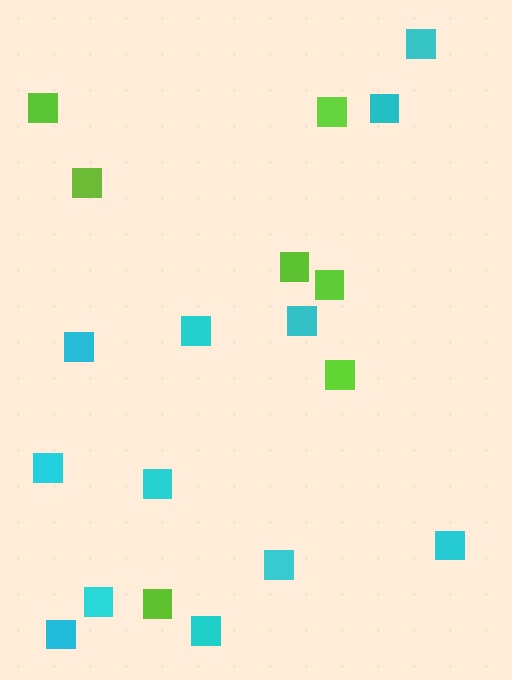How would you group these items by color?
There are 2 groups: one group of lime squares (7) and one group of cyan squares (12).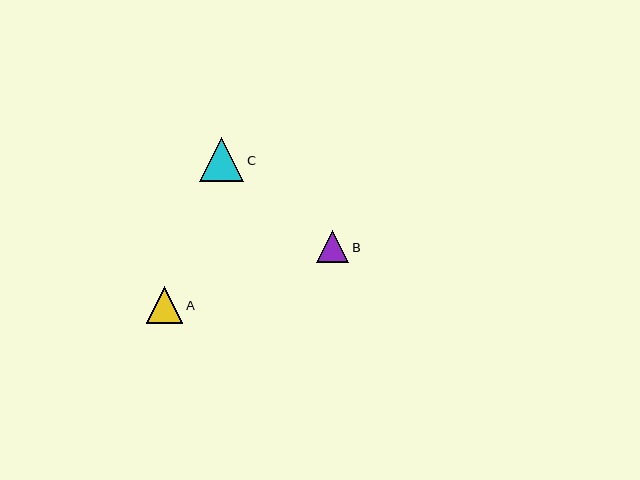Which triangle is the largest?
Triangle C is the largest with a size of approximately 44 pixels.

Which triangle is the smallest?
Triangle B is the smallest with a size of approximately 32 pixels.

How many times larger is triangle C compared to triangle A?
Triangle C is approximately 1.2 times the size of triangle A.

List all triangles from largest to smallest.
From largest to smallest: C, A, B.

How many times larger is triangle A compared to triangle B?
Triangle A is approximately 1.1 times the size of triangle B.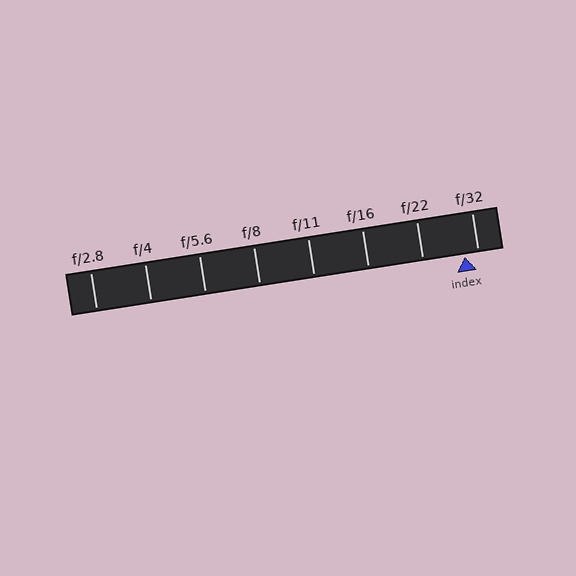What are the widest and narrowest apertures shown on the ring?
The widest aperture shown is f/2.8 and the narrowest is f/32.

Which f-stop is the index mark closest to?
The index mark is closest to f/32.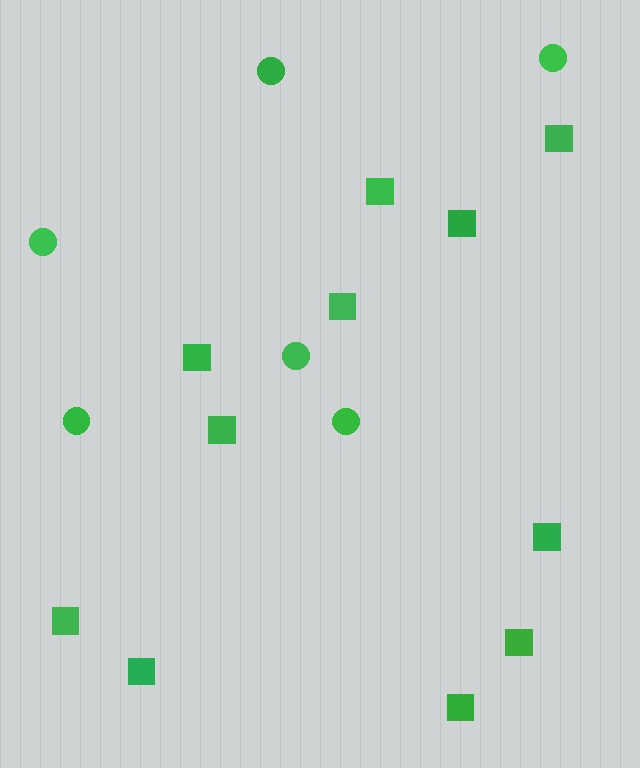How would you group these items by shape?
There are 2 groups: one group of circles (6) and one group of squares (11).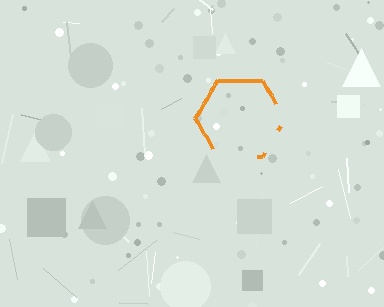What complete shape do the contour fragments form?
The contour fragments form a hexagon.